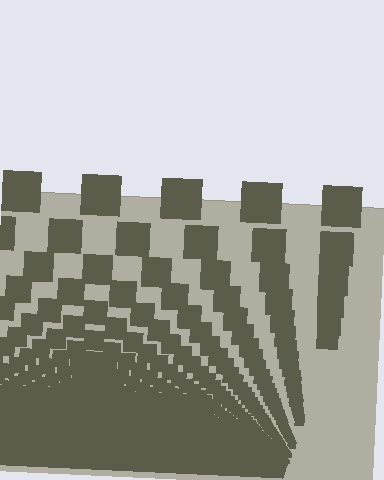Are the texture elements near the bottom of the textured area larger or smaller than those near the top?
Smaller. The gradient is inverted — elements near the bottom are smaller and denser.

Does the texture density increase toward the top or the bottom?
Density increases toward the bottom.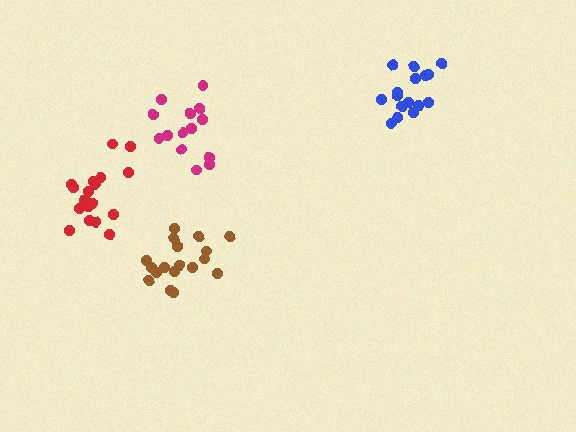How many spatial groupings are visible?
There are 4 spatial groupings.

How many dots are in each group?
Group 1: 18 dots, Group 2: 16 dots, Group 3: 14 dots, Group 4: 19 dots (67 total).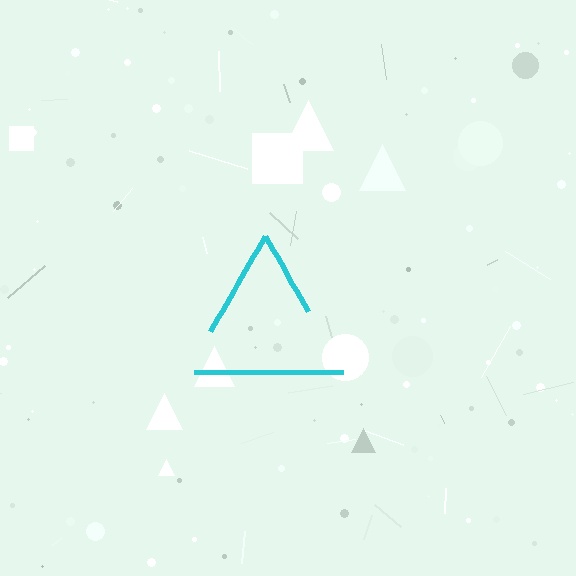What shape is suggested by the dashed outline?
The dashed outline suggests a triangle.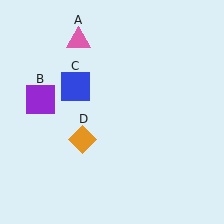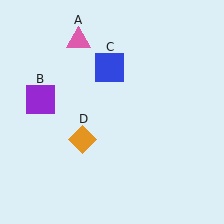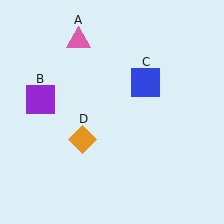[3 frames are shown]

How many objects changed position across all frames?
1 object changed position: blue square (object C).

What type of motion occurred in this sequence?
The blue square (object C) rotated clockwise around the center of the scene.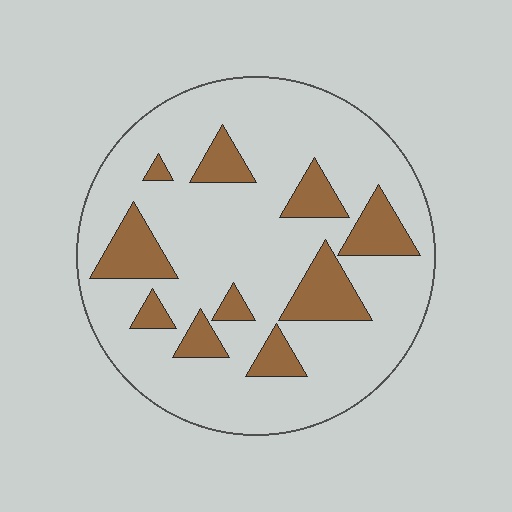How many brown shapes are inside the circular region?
10.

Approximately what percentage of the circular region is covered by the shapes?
Approximately 20%.